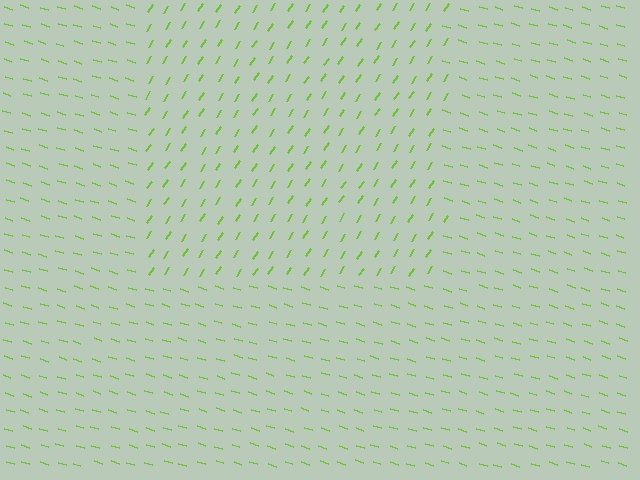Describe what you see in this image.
The image is filled with small lime line segments. A rectangle region in the image has lines oriented differently from the surrounding lines, creating a visible texture boundary.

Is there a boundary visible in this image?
Yes, there is a texture boundary formed by a change in line orientation.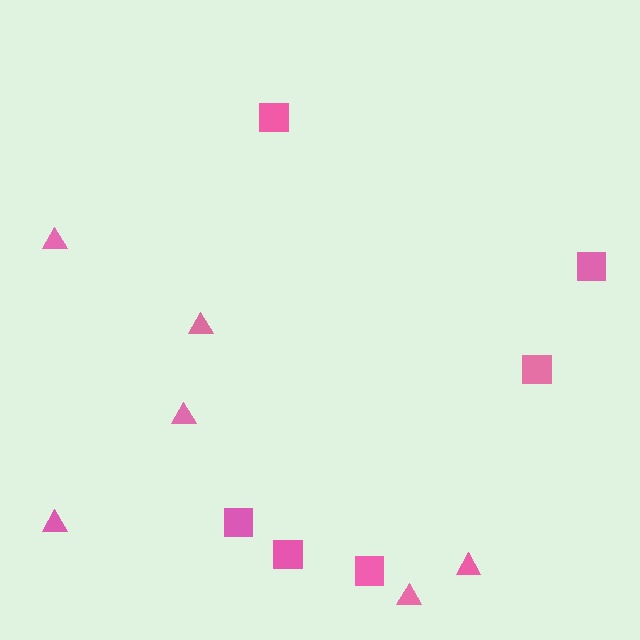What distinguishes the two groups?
There are 2 groups: one group of triangles (6) and one group of squares (6).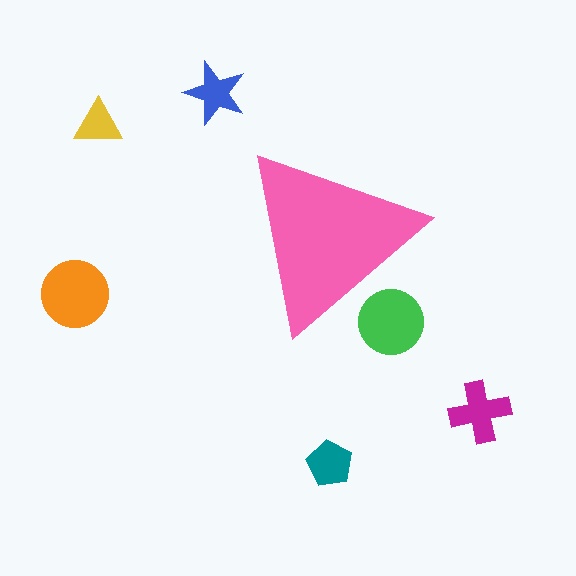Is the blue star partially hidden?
No, the blue star is fully visible.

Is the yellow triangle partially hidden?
No, the yellow triangle is fully visible.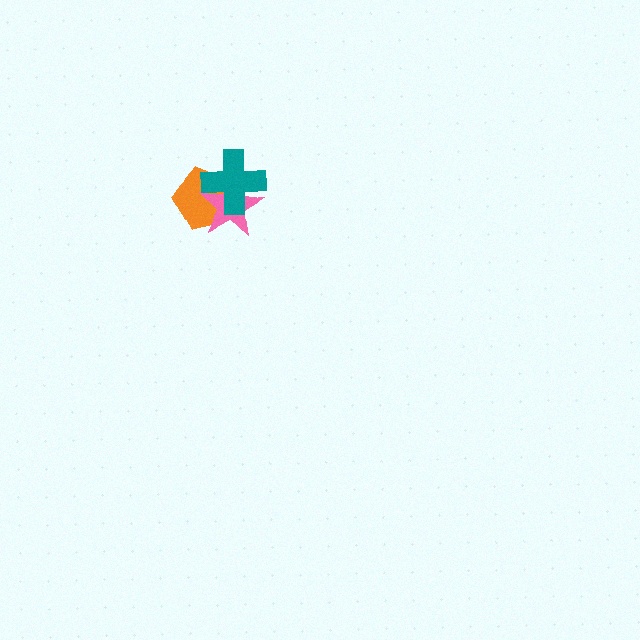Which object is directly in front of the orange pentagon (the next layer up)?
The pink star is directly in front of the orange pentagon.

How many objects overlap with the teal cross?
2 objects overlap with the teal cross.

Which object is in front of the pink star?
The teal cross is in front of the pink star.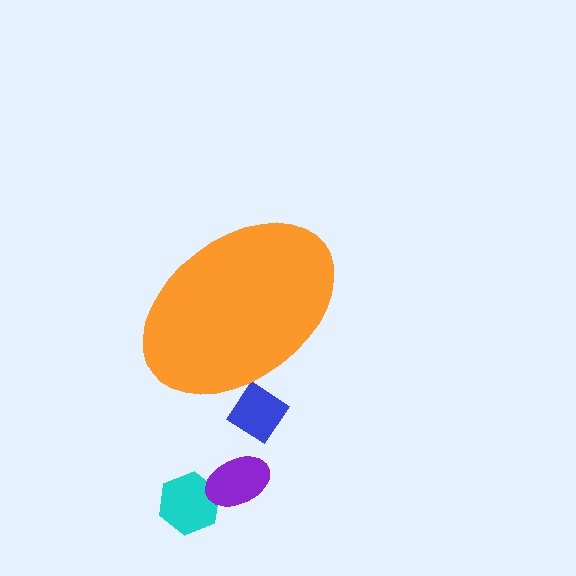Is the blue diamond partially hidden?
Yes, the blue diamond is partially hidden behind the orange ellipse.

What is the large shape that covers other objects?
An orange ellipse.